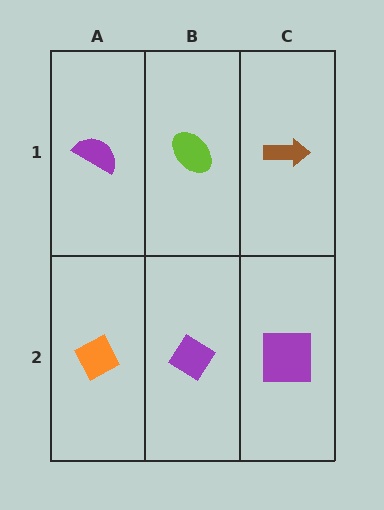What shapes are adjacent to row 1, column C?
A purple square (row 2, column C), a lime ellipse (row 1, column B).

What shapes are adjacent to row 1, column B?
A purple diamond (row 2, column B), a purple semicircle (row 1, column A), a brown arrow (row 1, column C).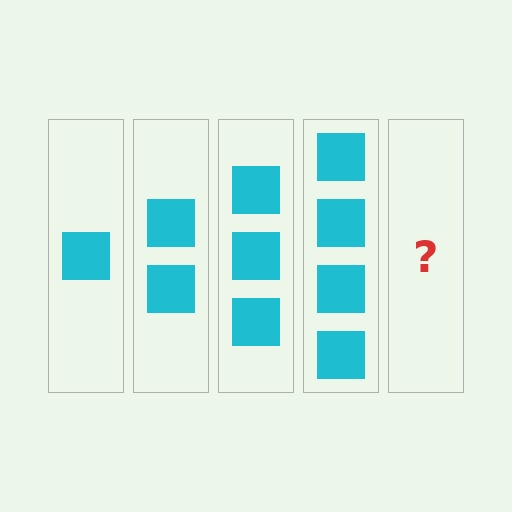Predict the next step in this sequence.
The next step is 5 squares.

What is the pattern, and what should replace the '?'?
The pattern is that each step adds one more square. The '?' should be 5 squares.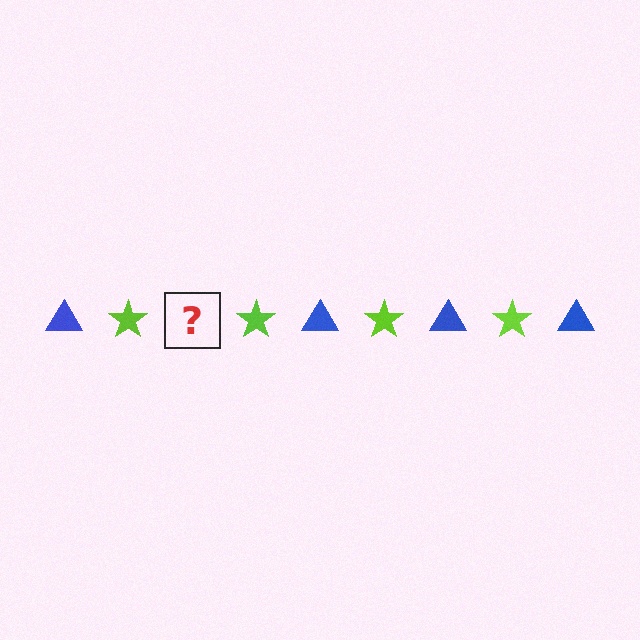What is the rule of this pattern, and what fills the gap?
The rule is that the pattern alternates between blue triangle and lime star. The gap should be filled with a blue triangle.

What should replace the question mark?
The question mark should be replaced with a blue triangle.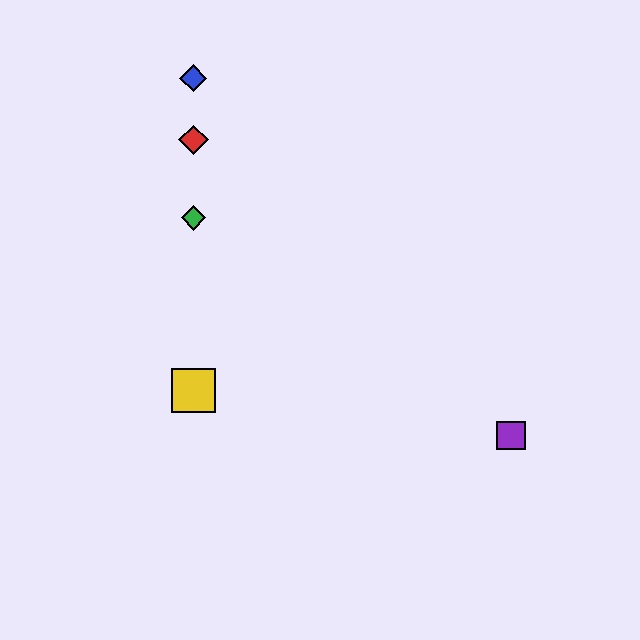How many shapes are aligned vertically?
4 shapes (the red diamond, the blue diamond, the green diamond, the yellow square) are aligned vertically.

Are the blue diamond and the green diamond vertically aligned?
Yes, both are at x≈193.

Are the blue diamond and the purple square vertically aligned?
No, the blue diamond is at x≈193 and the purple square is at x≈511.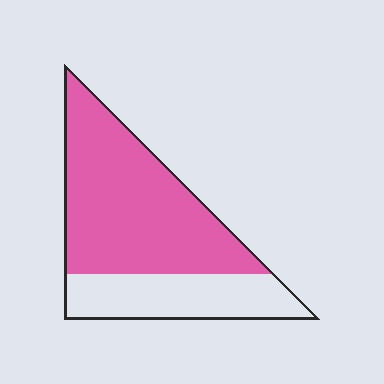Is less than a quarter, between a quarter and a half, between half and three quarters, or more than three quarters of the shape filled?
Between half and three quarters.